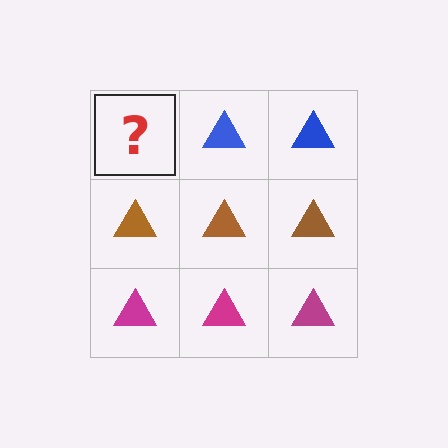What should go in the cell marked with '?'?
The missing cell should contain a blue triangle.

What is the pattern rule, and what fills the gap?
The rule is that each row has a consistent color. The gap should be filled with a blue triangle.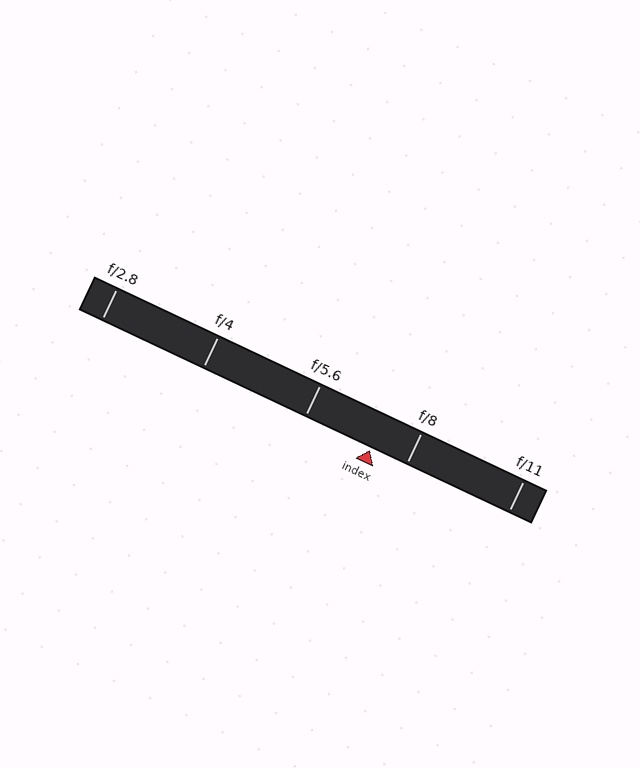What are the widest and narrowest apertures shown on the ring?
The widest aperture shown is f/2.8 and the narrowest is f/11.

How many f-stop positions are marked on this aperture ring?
There are 5 f-stop positions marked.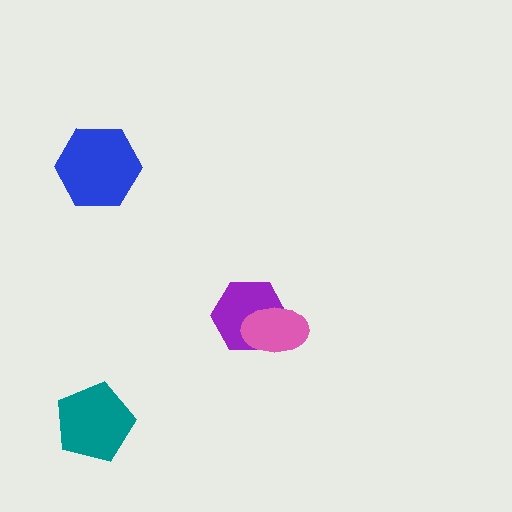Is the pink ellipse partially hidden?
No, no other shape covers it.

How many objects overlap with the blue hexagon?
0 objects overlap with the blue hexagon.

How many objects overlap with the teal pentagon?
0 objects overlap with the teal pentagon.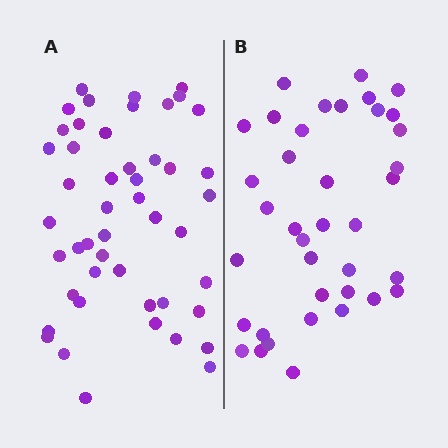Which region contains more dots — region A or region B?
Region A (the left region) has more dots.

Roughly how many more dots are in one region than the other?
Region A has roughly 10 or so more dots than region B.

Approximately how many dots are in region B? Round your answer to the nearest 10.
About 40 dots. (The exact count is 38, which rounds to 40.)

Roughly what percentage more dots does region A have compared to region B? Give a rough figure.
About 25% more.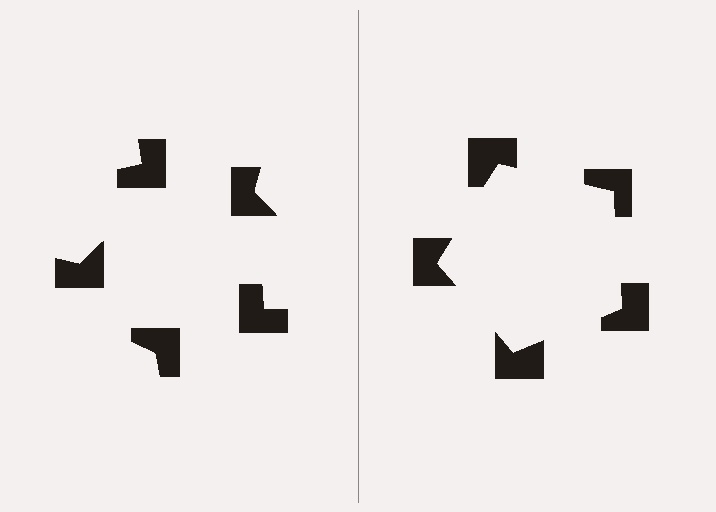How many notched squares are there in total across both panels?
10 — 5 on each side.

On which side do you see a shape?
An illusory pentagon appears on the right side. On the left side the wedge cuts are rotated, so no coherent shape forms.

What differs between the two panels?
The notched squares are positioned identically on both sides; only the wedge orientations differ. On the right they align to a pentagon; on the left they are misaligned.